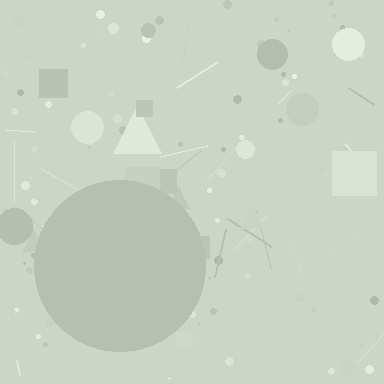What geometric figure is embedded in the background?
A circle is embedded in the background.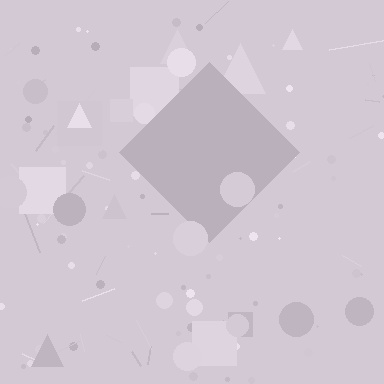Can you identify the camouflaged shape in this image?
The camouflaged shape is a diamond.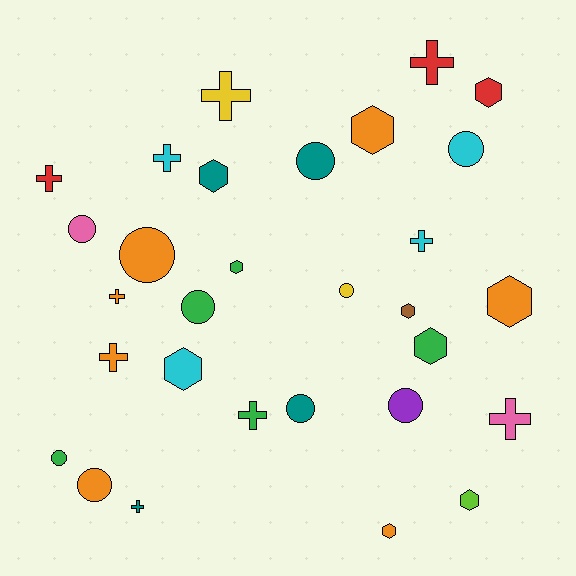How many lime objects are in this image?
There is 1 lime object.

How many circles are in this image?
There are 10 circles.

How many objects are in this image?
There are 30 objects.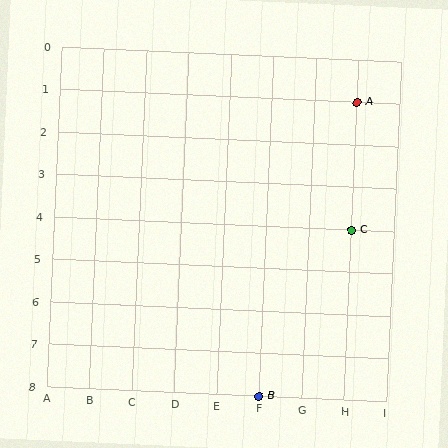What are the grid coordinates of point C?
Point C is at grid coordinates (H, 4).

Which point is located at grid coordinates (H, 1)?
Point A is at (H, 1).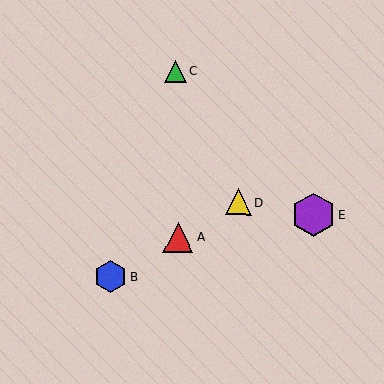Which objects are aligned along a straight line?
Objects A, B, D are aligned along a straight line.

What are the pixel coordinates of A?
Object A is at (178, 237).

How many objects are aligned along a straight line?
3 objects (A, B, D) are aligned along a straight line.